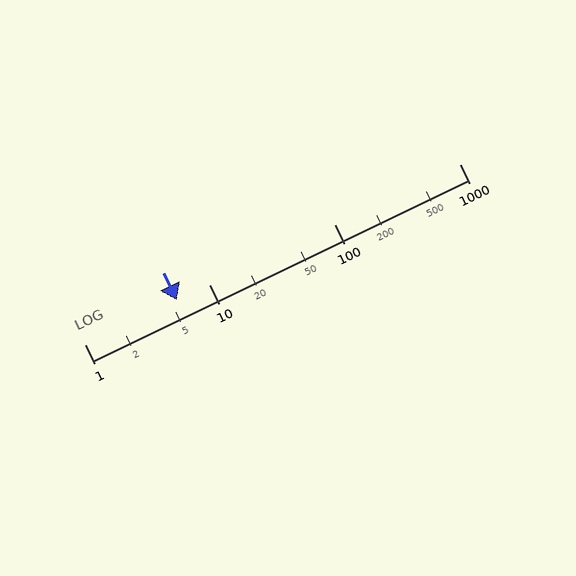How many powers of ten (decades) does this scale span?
The scale spans 3 decades, from 1 to 1000.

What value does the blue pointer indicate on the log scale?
The pointer indicates approximately 5.5.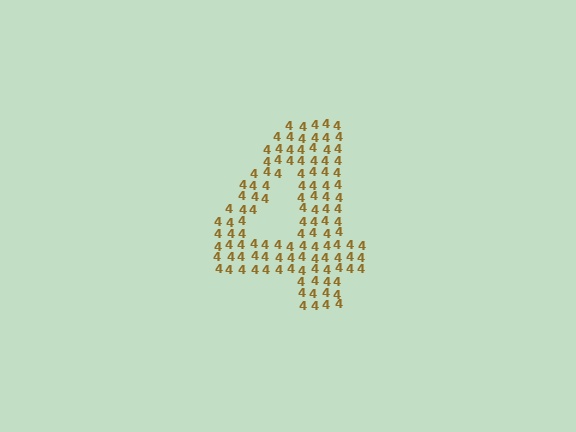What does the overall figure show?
The overall figure shows the digit 4.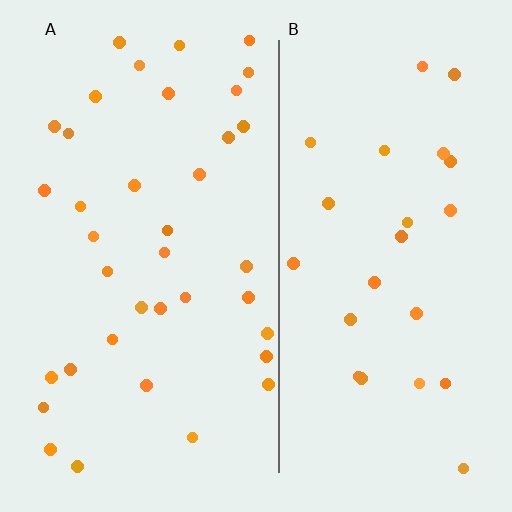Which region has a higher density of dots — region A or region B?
A (the left).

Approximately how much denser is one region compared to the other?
Approximately 1.5× — region A over region B.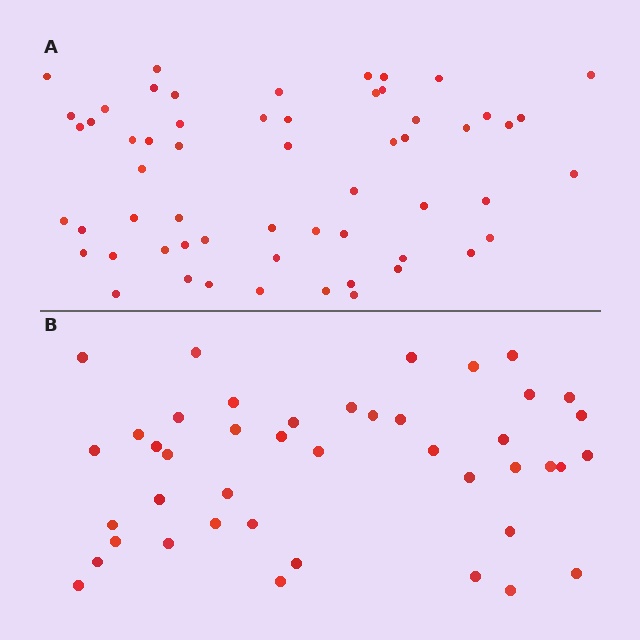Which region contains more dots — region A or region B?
Region A (the top region) has more dots.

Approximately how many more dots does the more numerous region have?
Region A has approximately 15 more dots than region B.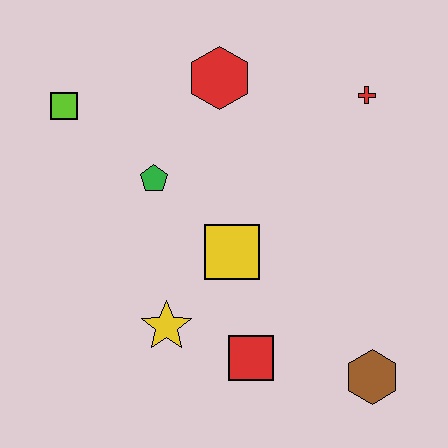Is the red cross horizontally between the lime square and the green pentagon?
No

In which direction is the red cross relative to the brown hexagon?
The red cross is above the brown hexagon.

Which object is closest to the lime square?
The green pentagon is closest to the lime square.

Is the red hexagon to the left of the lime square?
No